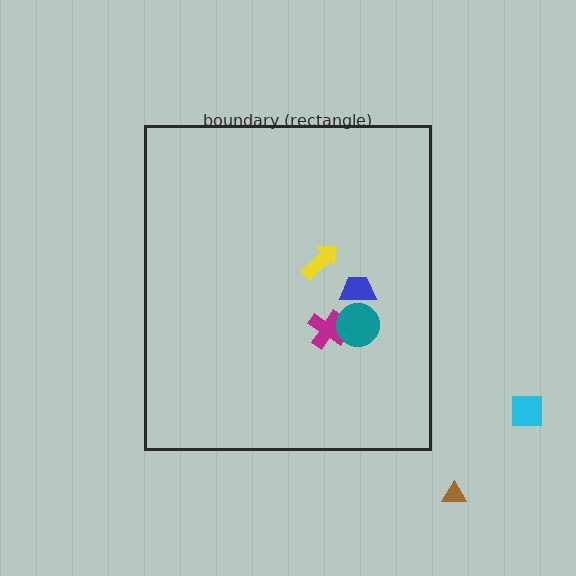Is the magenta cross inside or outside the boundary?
Inside.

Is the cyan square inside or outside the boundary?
Outside.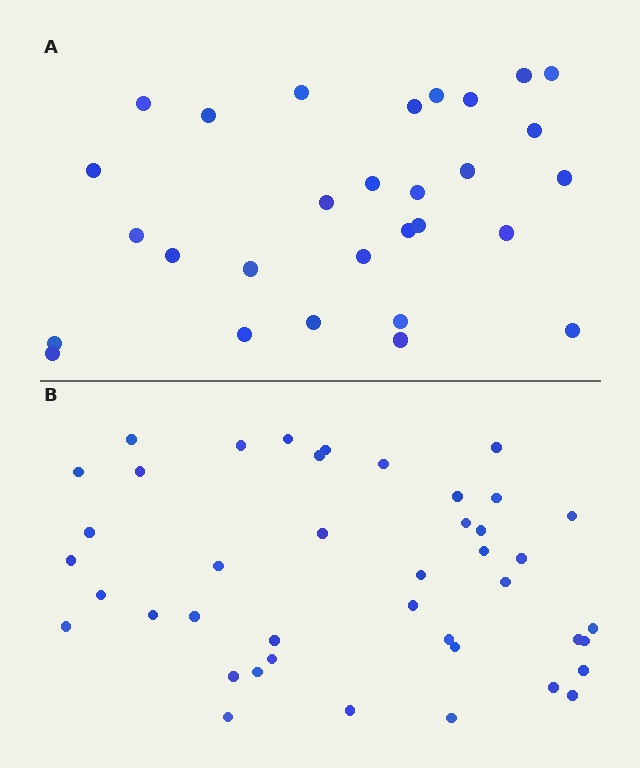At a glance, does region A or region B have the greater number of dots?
Region B (the bottom region) has more dots.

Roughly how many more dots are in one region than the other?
Region B has approximately 15 more dots than region A.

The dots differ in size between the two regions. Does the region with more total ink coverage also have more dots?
No. Region A has more total ink coverage because its dots are larger, but region B actually contains more individual dots. Total area can be misleading — the number of items is what matters here.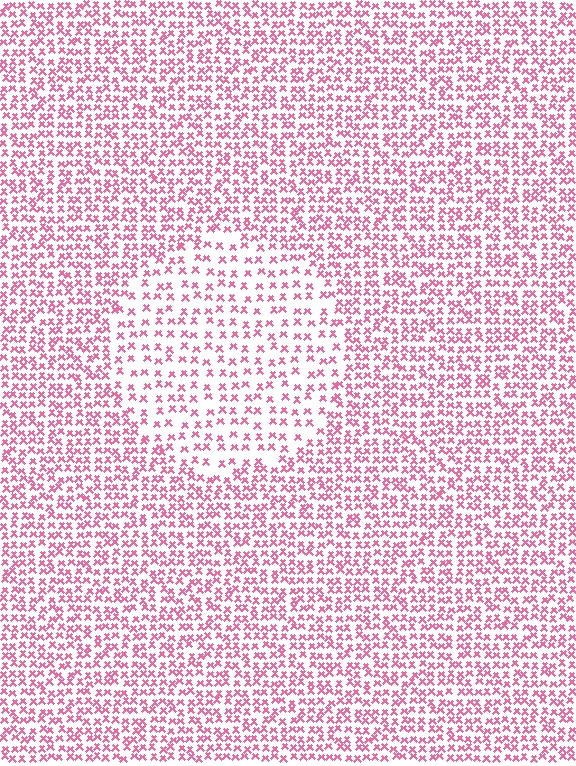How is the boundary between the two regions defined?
The boundary is defined by a change in element density (approximately 1.8x ratio). All elements are the same color, size, and shape.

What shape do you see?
I see a circle.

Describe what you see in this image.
The image contains small pink elements arranged at two different densities. A circle-shaped region is visible where the elements are less densely packed than the surrounding area.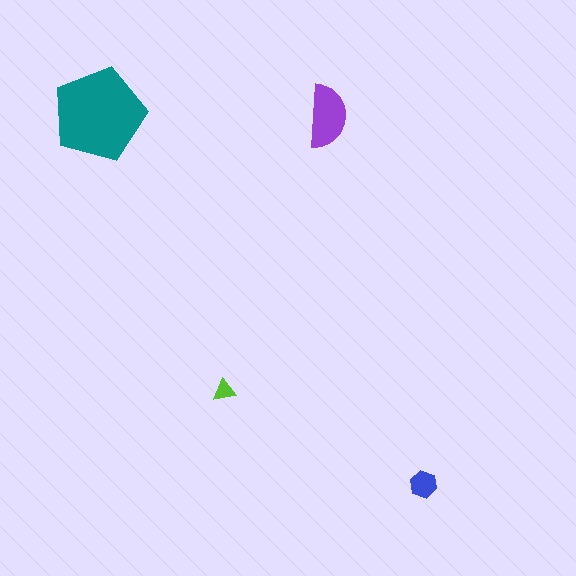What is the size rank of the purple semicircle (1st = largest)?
2nd.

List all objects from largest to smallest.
The teal pentagon, the purple semicircle, the blue hexagon, the lime triangle.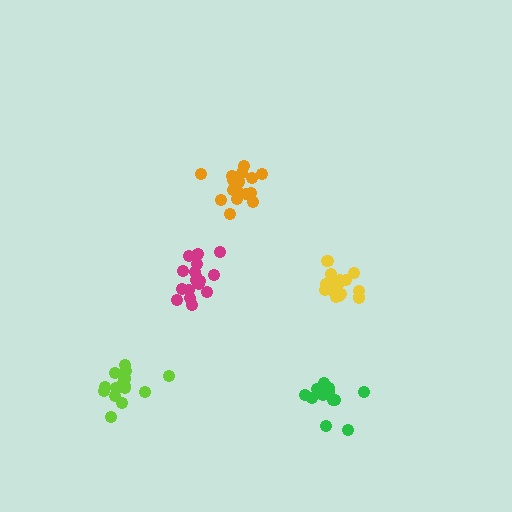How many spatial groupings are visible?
There are 5 spatial groupings.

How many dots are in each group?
Group 1: 17 dots, Group 2: 16 dots, Group 3: 17 dots, Group 4: 13 dots, Group 5: 17 dots (80 total).